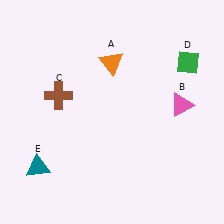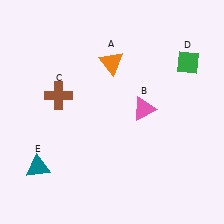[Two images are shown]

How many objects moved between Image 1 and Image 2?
1 object moved between the two images.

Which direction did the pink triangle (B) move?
The pink triangle (B) moved left.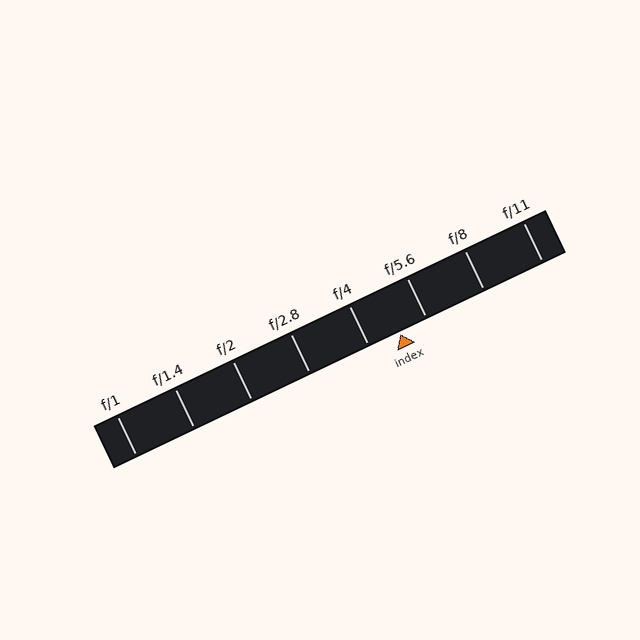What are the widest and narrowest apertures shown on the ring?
The widest aperture shown is f/1 and the narrowest is f/11.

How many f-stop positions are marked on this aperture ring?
There are 8 f-stop positions marked.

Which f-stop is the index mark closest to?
The index mark is closest to f/5.6.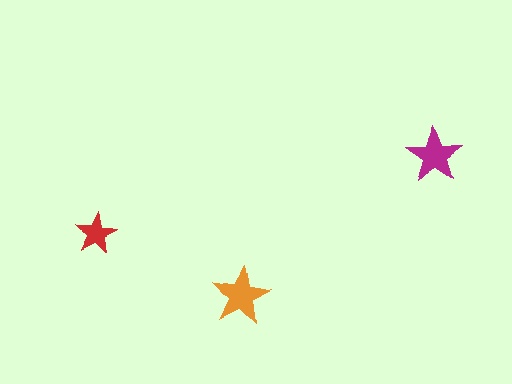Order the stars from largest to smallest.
the orange one, the magenta one, the red one.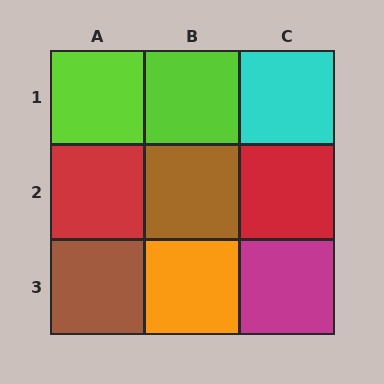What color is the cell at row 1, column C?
Cyan.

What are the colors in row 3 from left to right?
Brown, orange, magenta.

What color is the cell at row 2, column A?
Red.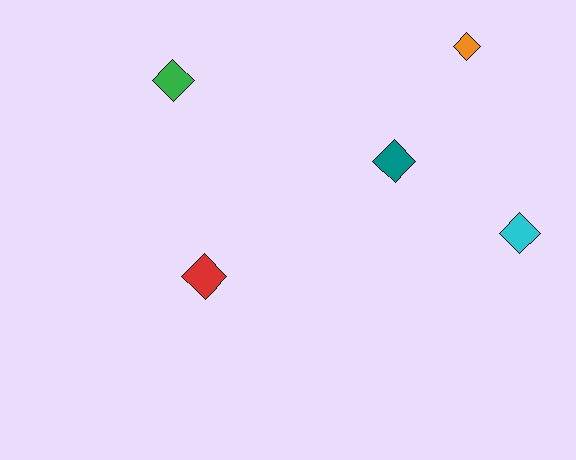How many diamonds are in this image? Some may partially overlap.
There are 5 diamonds.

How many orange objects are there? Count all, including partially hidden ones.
There is 1 orange object.